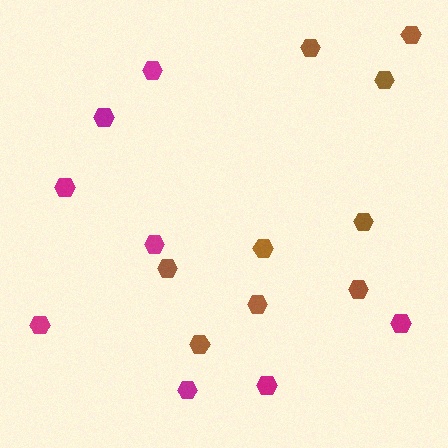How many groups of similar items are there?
There are 2 groups: one group of brown hexagons (9) and one group of magenta hexagons (8).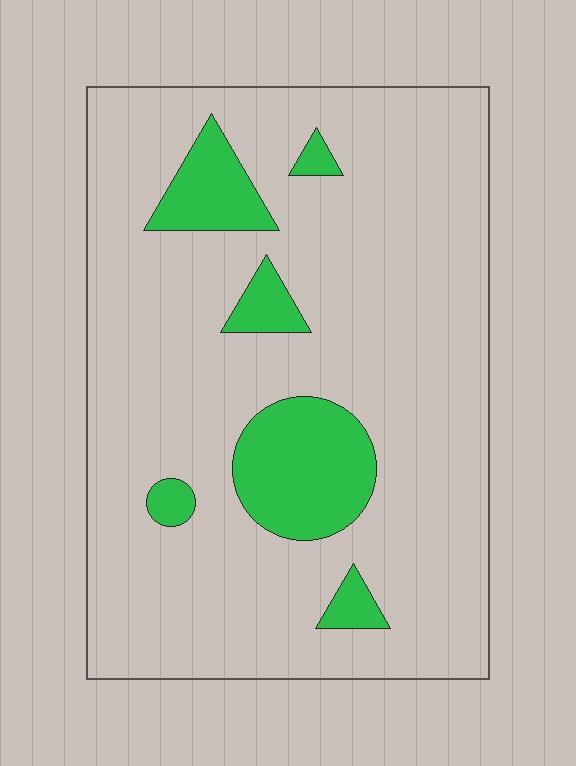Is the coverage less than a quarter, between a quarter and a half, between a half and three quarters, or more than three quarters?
Less than a quarter.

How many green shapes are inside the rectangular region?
6.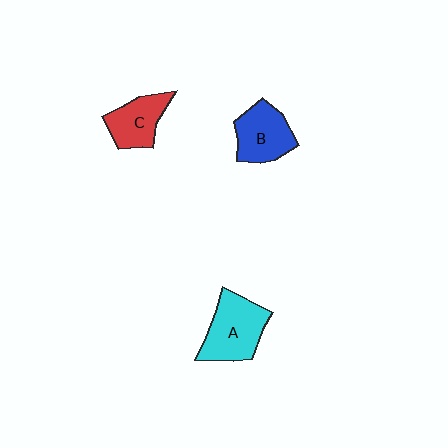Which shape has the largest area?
Shape A (cyan).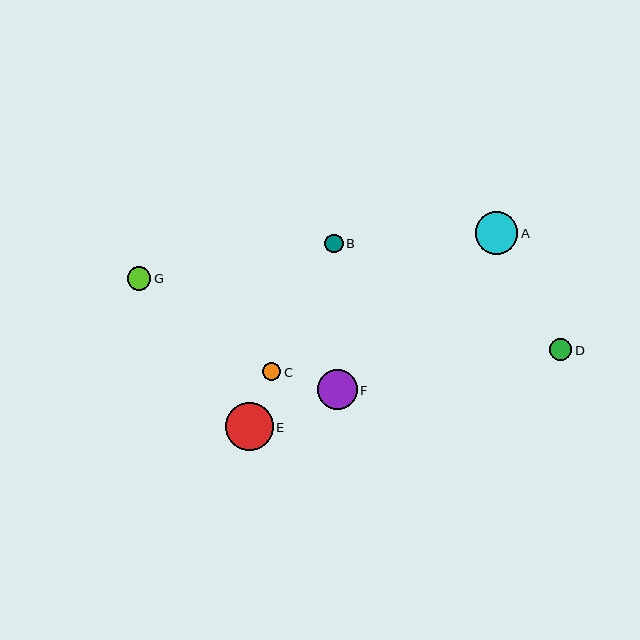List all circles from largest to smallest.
From largest to smallest: E, A, F, G, D, B, C.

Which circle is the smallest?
Circle C is the smallest with a size of approximately 18 pixels.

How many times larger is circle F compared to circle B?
Circle F is approximately 2.1 times the size of circle B.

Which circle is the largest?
Circle E is the largest with a size of approximately 48 pixels.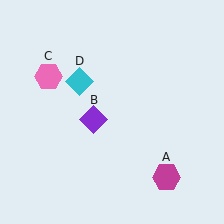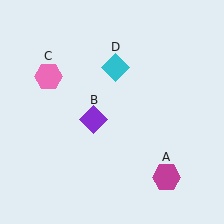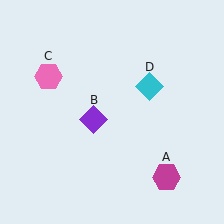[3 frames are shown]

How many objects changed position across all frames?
1 object changed position: cyan diamond (object D).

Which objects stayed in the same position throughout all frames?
Magenta hexagon (object A) and purple diamond (object B) and pink hexagon (object C) remained stationary.